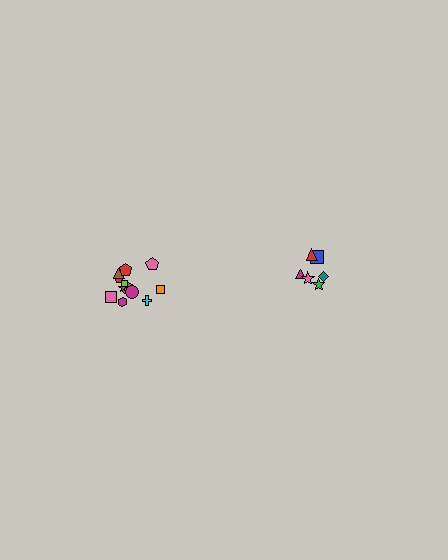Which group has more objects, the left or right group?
The left group.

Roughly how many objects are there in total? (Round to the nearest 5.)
Roughly 20 objects in total.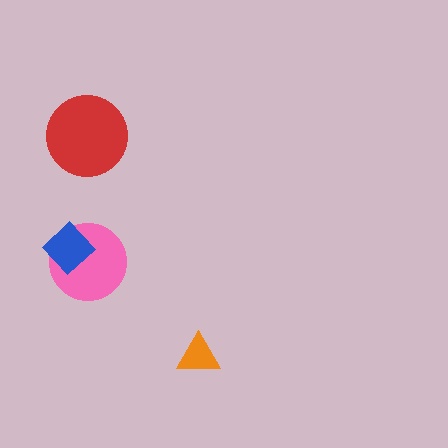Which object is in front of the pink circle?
The blue diamond is in front of the pink circle.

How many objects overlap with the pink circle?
1 object overlaps with the pink circle.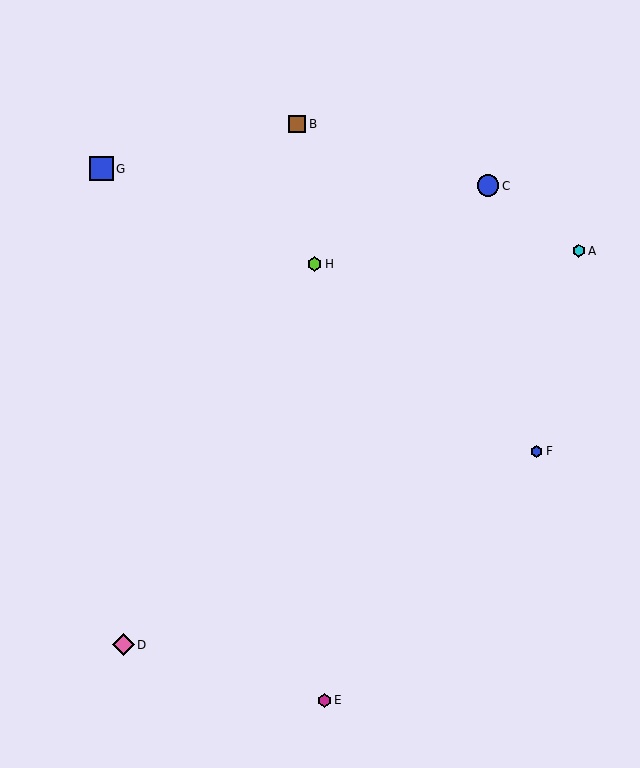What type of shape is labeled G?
Shape G is a blue square.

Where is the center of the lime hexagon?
The center of the lime hexagon is at (314, 264).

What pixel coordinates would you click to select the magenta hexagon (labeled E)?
Click at (325, 700) to select the magenta hexagon E.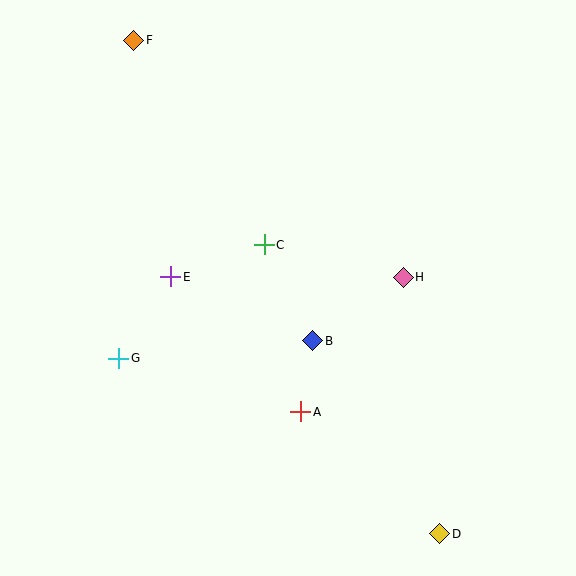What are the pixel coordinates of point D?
Point D is at (440, 534).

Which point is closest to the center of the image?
Point C at (264, 245) is closest to the center.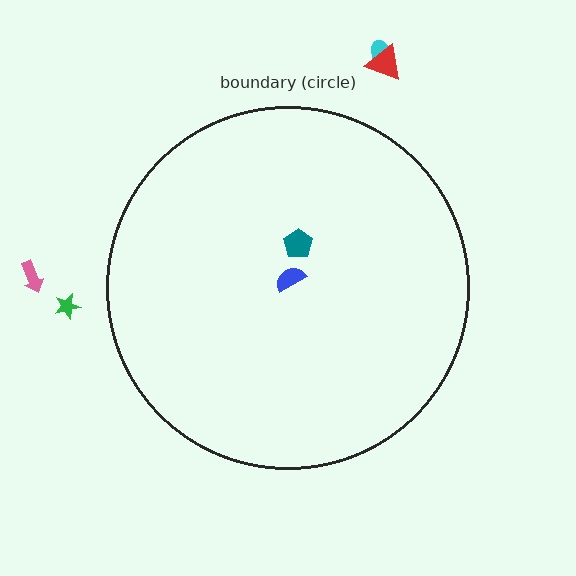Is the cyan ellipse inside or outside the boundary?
Outside.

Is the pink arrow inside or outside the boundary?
Outside.